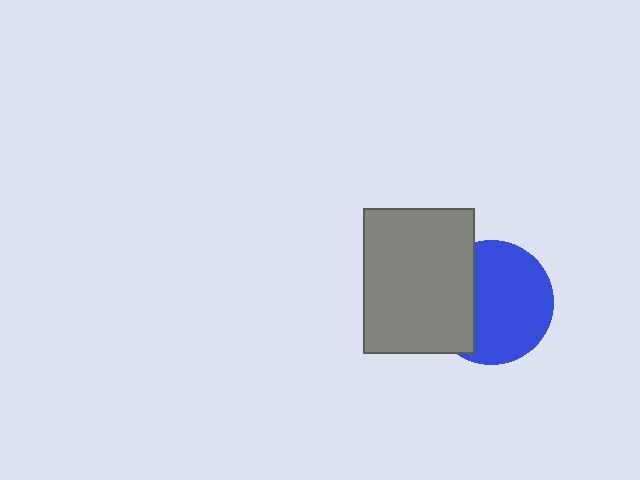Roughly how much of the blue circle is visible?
Most of it is visible (roughly 67%).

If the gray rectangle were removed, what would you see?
You would see the complete blue circle.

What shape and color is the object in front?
The object in front is a gray rectangle.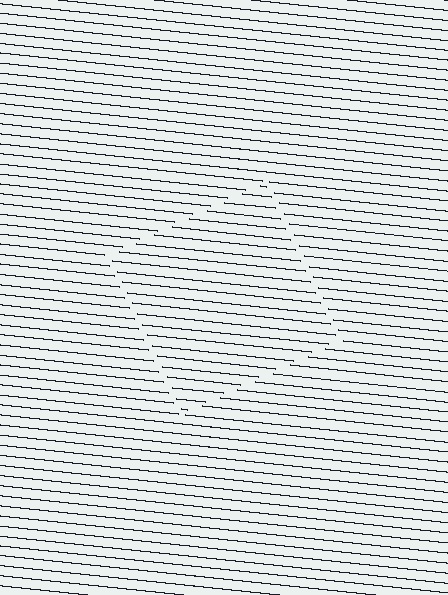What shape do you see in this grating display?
An illusory square. The interior of the shape contains the same grating, shifted by half a period — the contour is defined by the phase discontinuity where line-ends from the inner and outer gratings abut.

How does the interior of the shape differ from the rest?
The interior of the shape contains the same grating, shifted by half a period — the contour is defined by the phase discontinuity where line-ends from the inner and outer gratings abut.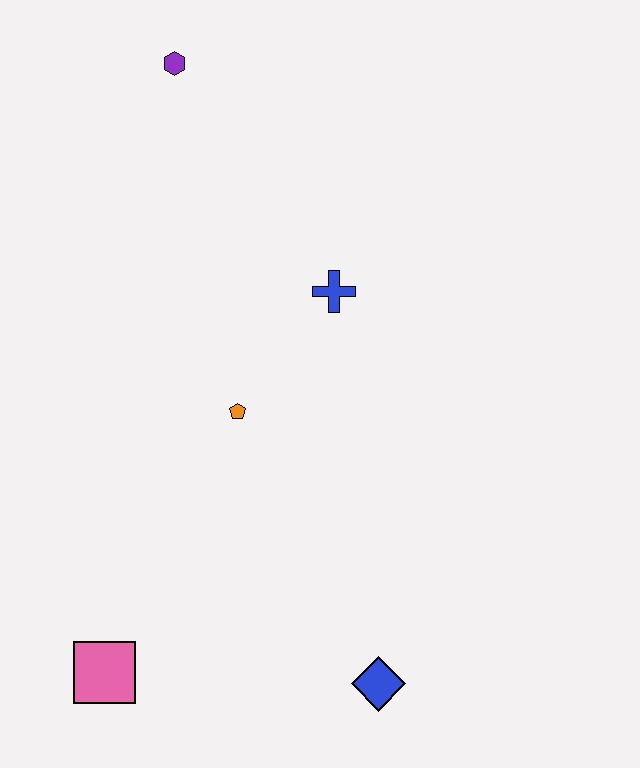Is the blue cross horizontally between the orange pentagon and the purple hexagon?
No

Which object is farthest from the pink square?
The purple hexagon is farthest from the pink square.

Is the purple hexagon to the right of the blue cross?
No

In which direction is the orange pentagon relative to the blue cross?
The orange pentagon is below the blue cross.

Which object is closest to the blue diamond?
The pink square is closest to the blue diamond.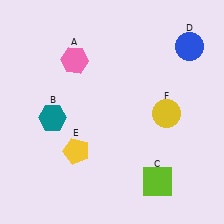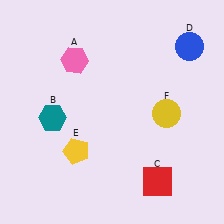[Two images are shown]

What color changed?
The square (C) changed from lime in Image 1 to red in Image 2.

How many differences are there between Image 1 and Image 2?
There is 1 difference between the two images.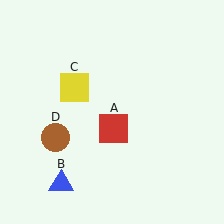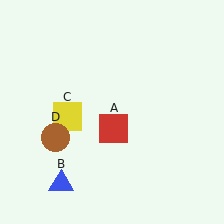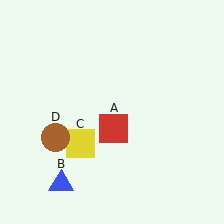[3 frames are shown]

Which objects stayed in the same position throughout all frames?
Red square (object A) and blue triangle (object B) and brown circle (object D) remained stationary.